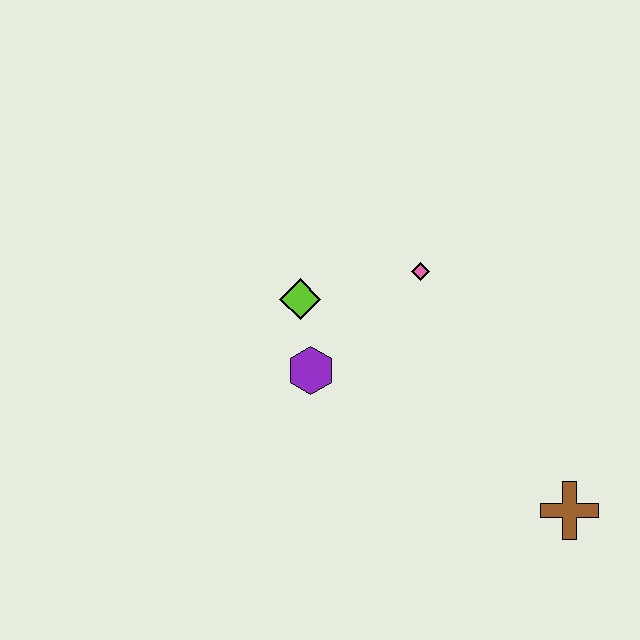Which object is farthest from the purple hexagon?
The brown cross is farthest from the purple hexagon.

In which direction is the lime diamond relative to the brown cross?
The lime diamond is to the left of the brown cross.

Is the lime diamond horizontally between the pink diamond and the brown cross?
No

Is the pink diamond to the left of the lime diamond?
No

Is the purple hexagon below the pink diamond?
Yes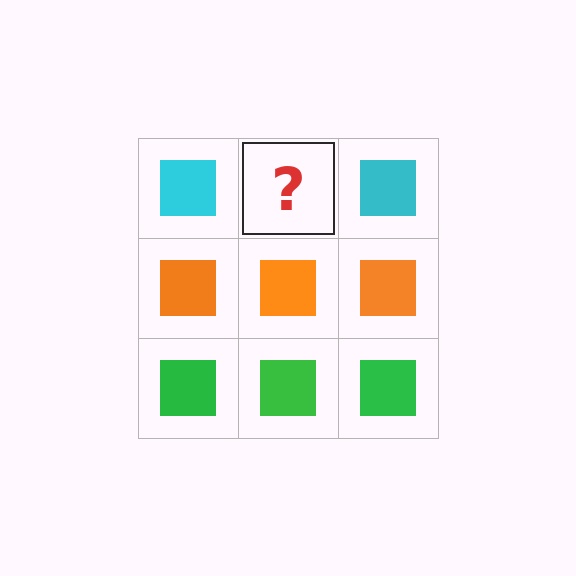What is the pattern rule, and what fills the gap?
The rule is that each row has a consistent color. The gap should be filled with a cyan square.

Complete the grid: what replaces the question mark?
The question mark should be replaced with a cyan square.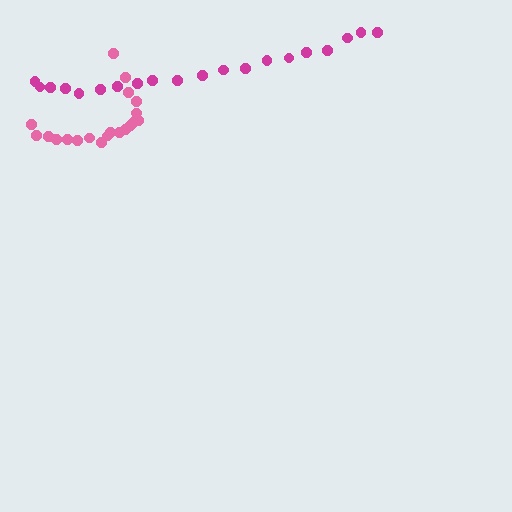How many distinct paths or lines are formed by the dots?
There are 2 distinct paths.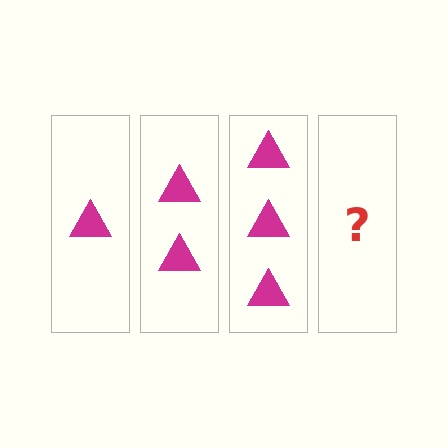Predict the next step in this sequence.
The next step is 4 triangles.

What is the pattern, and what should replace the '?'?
The pattern is that each step adds one more triangle. The '?' should be 4 triangles.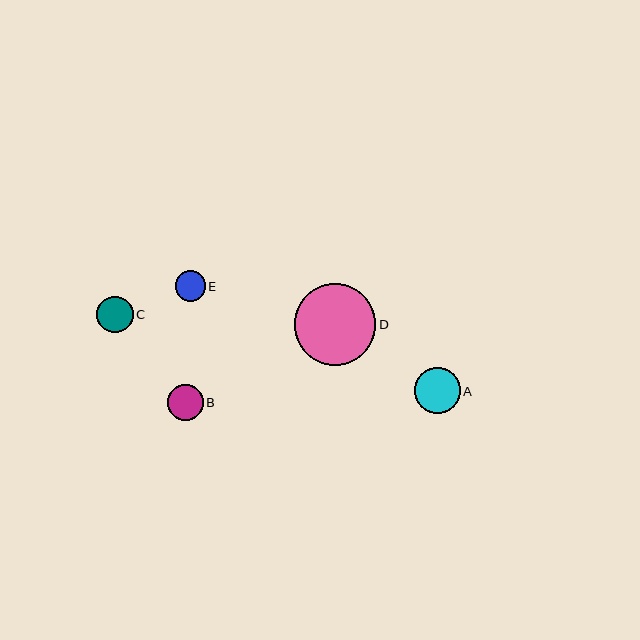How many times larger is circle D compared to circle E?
Circle D is approximately 2.7 times the size of circle E.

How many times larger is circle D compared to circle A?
Circle D is approximately 1.8 times the size of circle A.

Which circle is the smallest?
Circle E is the smallest with a size of approximately 30 pixels.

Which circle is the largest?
Circle D is the largest with a size of approximately 82 pixels.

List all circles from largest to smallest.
From largest to smallest: D, A, C, B, E.